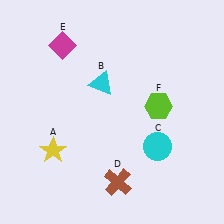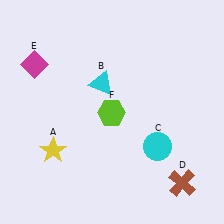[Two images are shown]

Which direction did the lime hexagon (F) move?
The lime hexagon (F) moved left.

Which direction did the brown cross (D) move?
The brown cross (D) moved right.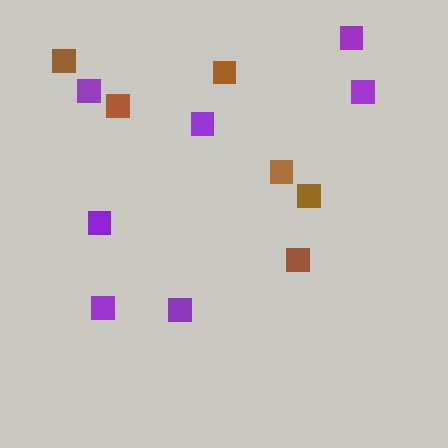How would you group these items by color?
There are 2 groups: one group of brown squares (6) and one group of purple squares (7).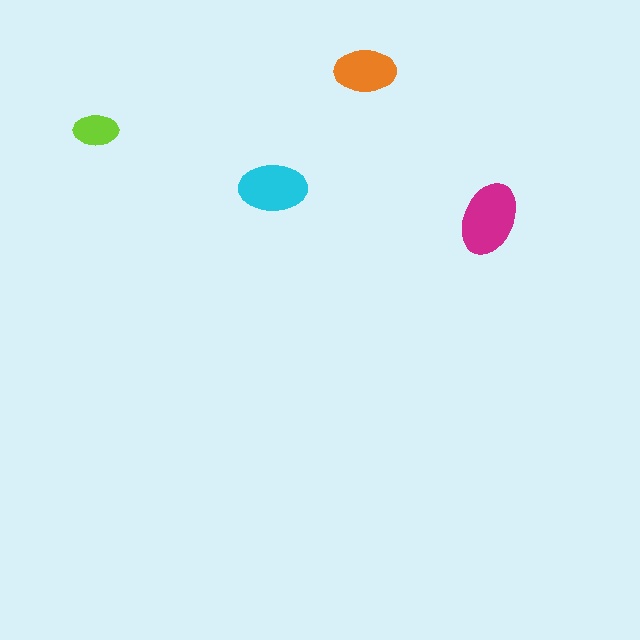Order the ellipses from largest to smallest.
the magenta one, the cyan one, the orange one, the lime one.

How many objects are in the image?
There are 4 objects in the image.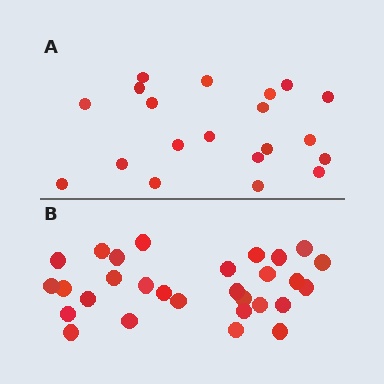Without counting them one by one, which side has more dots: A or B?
Region B (the bottom region) has more dots.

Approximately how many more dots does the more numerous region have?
Region B has roughly 8 or so more dots than region A.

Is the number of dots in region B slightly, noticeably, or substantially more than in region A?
Region B has substantially more. The ratio is roughly 1.4 to 1.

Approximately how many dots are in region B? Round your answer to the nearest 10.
About 30 dots. (The exact count is 29, which rounds to 30.)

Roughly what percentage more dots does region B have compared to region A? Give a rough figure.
About 45% more.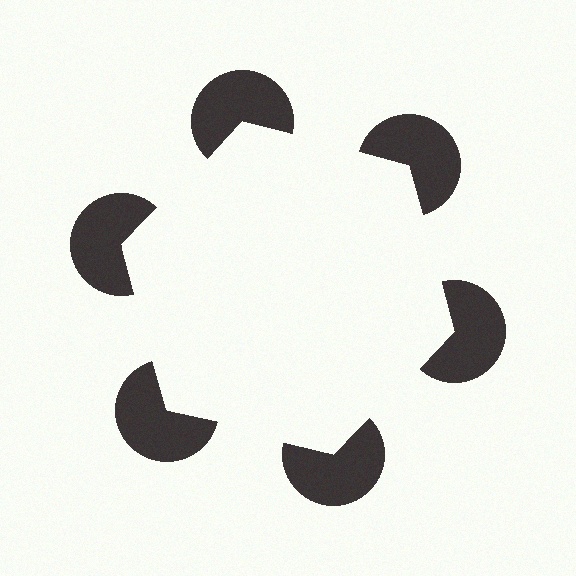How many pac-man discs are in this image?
There are 6 — one at each vertex of the illusory hexagon.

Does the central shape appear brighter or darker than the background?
It typically appears slightly brighter than the background, even though no actual brightness change is drawn.